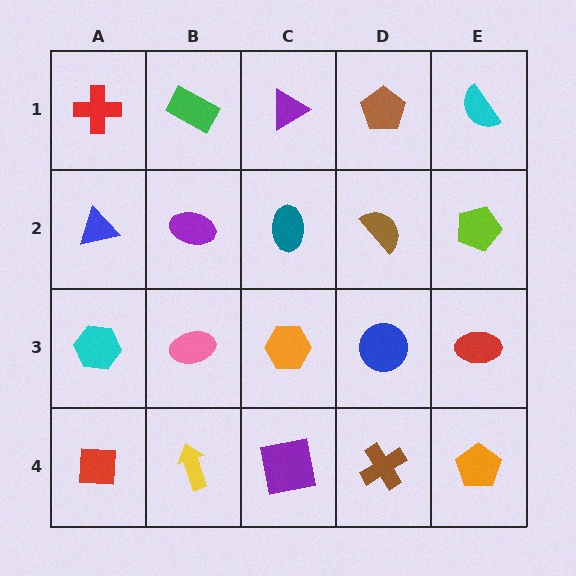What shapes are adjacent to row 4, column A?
A cyan hexagon (row 3, column A), a yellow arrow (row 4, column B).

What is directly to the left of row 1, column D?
A purple triangle.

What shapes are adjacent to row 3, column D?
A brown semicircle (row 2, column D), a brown cross (row 4, column D), an orange hexagon (row 3, column C), a red ellipse (row 3, column E).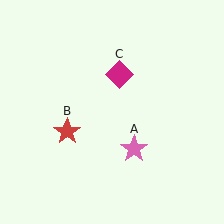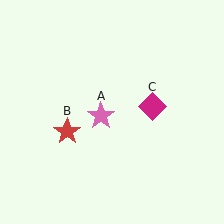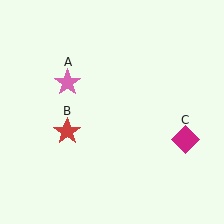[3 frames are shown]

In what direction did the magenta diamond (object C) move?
The magenta diamond (object C) moved down and to the right.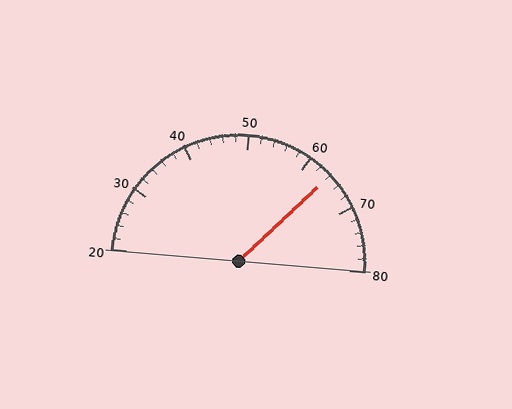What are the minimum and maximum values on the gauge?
The gauge ranges from 20 to 80.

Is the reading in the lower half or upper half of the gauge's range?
The reading is in the upper half of the range (20 to 80).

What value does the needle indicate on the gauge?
The needle indicates approximately 64.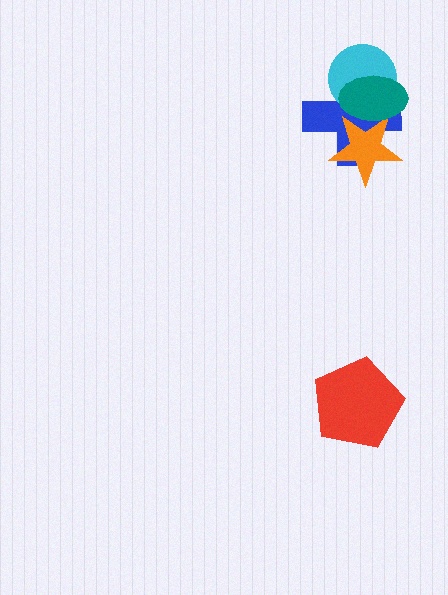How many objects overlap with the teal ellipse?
3 objects overlap with the teal ellipse.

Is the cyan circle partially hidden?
Yes, it is partially covered by another shape.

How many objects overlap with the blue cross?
3 objects overlap with the blue cross.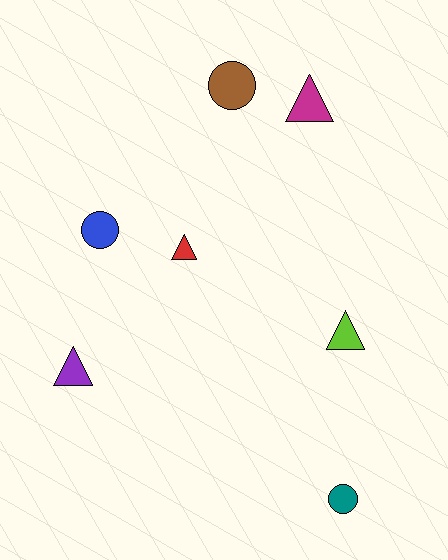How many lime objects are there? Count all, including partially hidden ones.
There is 1 lime object.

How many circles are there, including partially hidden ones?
There are 3 circles.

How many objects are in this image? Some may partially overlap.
There are 7 objects.